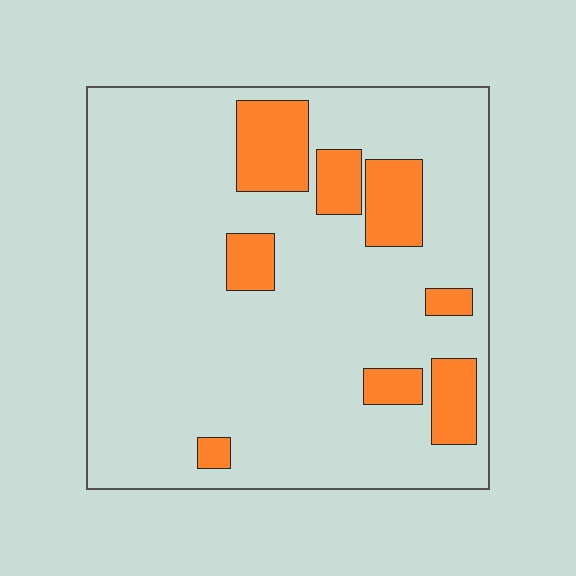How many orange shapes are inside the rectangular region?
8.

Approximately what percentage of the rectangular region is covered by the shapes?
Approximately 15%.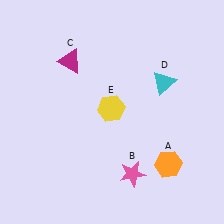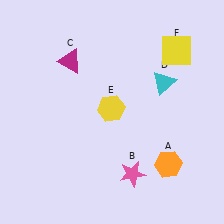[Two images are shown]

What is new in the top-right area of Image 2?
A yellow square (F) was added in the top-right area of Image 2.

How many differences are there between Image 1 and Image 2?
There is 1 difference between the two images.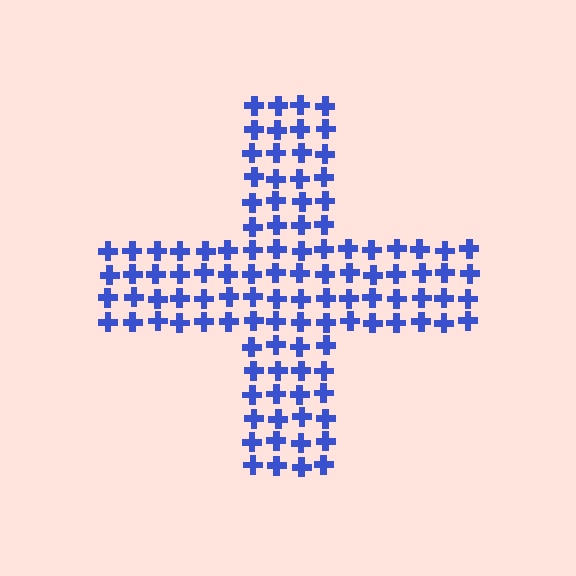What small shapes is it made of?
It is made of small crosses.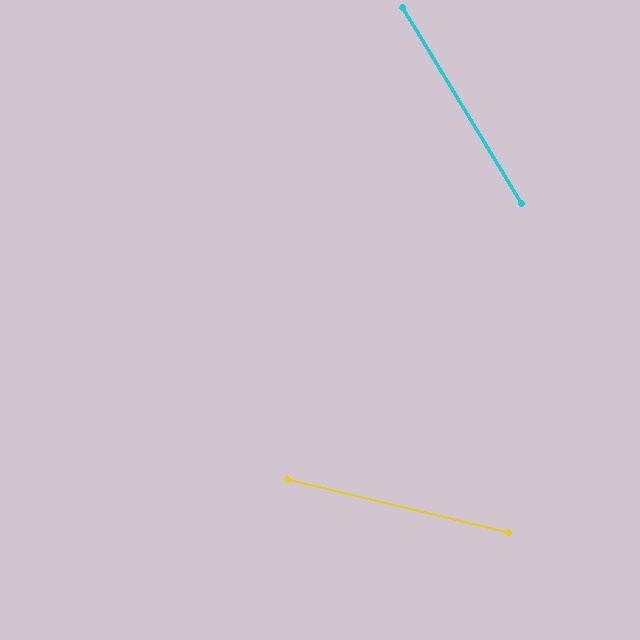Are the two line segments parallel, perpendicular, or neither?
Neither parallel nor perpendicular — they differ by about 45°.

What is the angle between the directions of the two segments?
Approximately 45 degrees.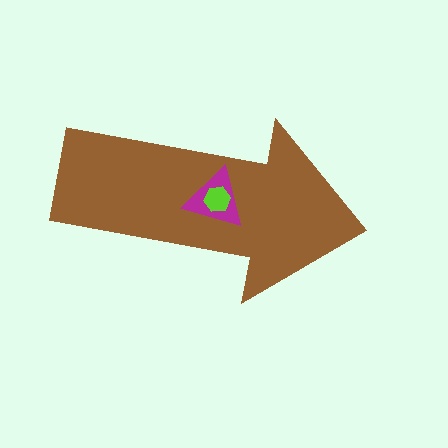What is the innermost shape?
The lime hexagon.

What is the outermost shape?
The brown arrow.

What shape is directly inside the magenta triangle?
The lime hexagon.